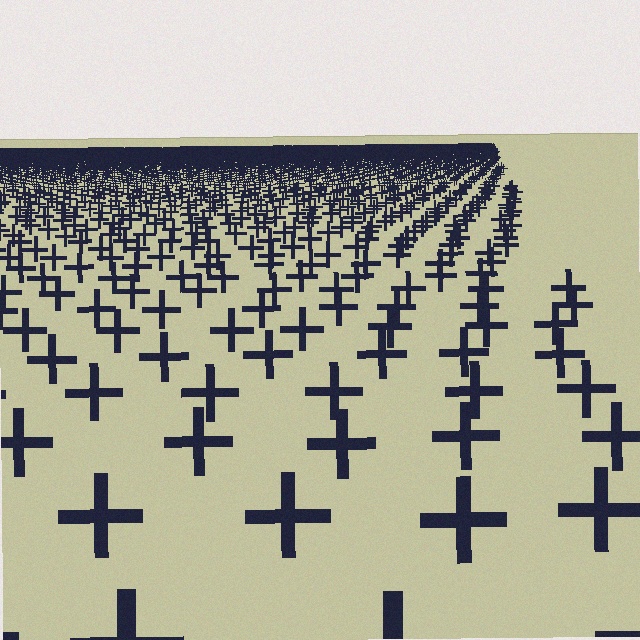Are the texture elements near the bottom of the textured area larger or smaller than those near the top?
Larger. Near the bottom, elements are closer to the viewer and appear at a bigger on-screen size.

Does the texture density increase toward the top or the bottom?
Density increases toward the top.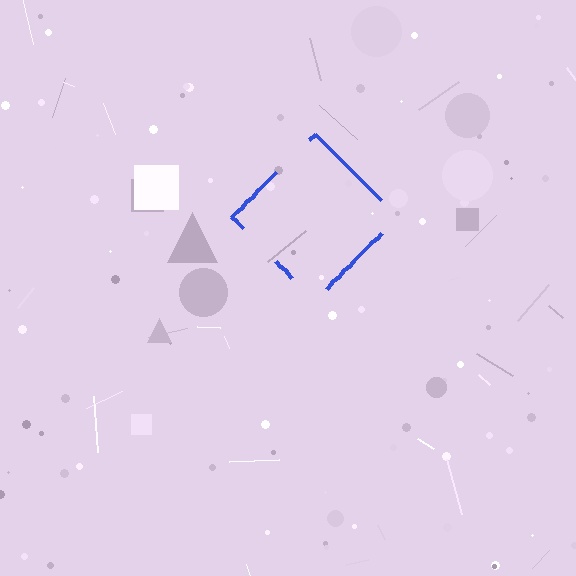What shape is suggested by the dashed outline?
The dashed outline suggests a diamond.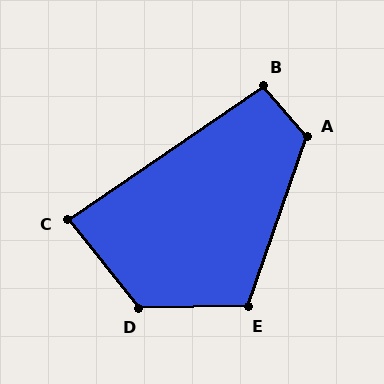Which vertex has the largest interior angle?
D, at approximately 128 degrees.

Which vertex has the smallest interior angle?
C, at approximately 85 degrees.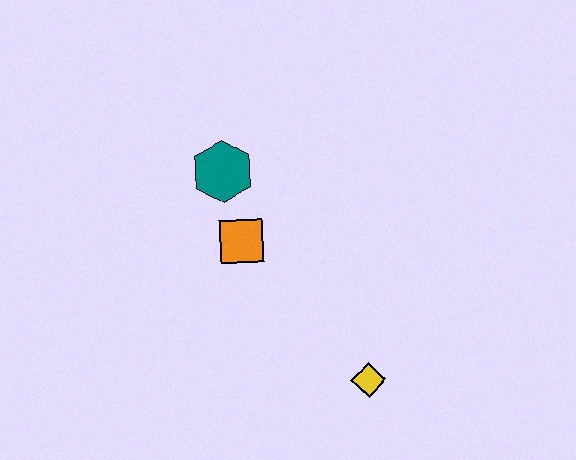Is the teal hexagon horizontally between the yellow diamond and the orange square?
No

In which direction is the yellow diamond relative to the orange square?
The yellow diamond is below the orange square.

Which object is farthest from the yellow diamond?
The teal hexagon is farthest from the yellow diamond.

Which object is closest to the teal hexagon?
The orange square is closest to the teal hexagon.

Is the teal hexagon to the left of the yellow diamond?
Yes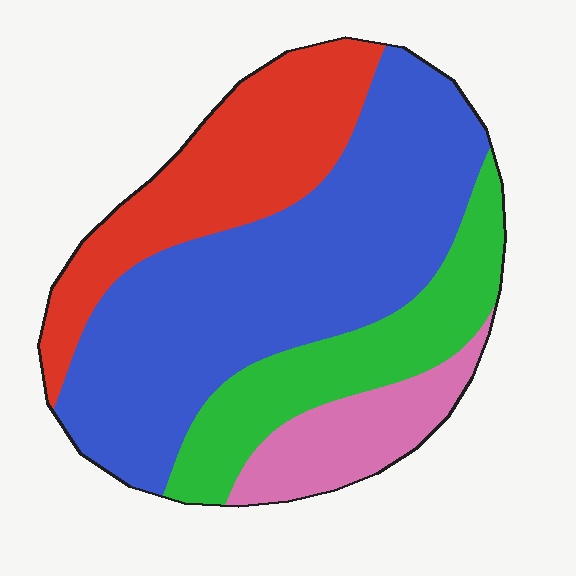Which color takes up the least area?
Pink, at roughly 10%.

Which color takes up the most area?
Blue, at roughly 45%.